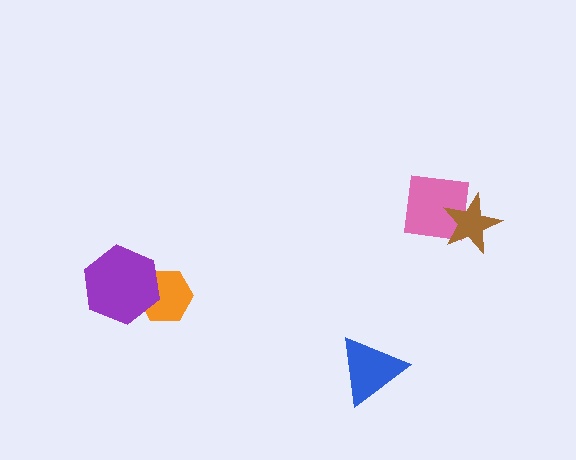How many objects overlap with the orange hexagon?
1 object overlaps with the orange hexagon.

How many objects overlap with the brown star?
1 object overlaps with the brown star.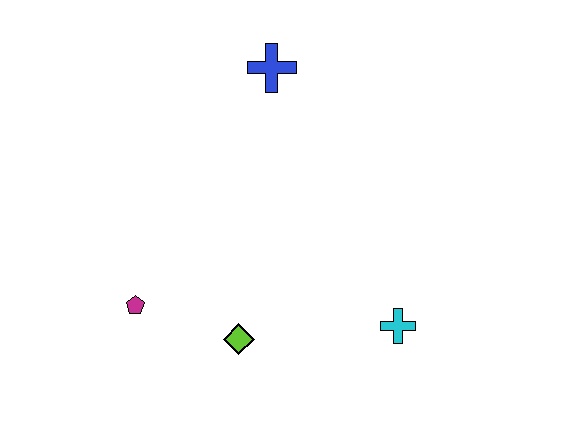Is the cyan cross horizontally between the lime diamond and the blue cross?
No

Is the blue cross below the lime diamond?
No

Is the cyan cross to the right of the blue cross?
Yes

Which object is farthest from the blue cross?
The cyan cross is farthest from the blue cross.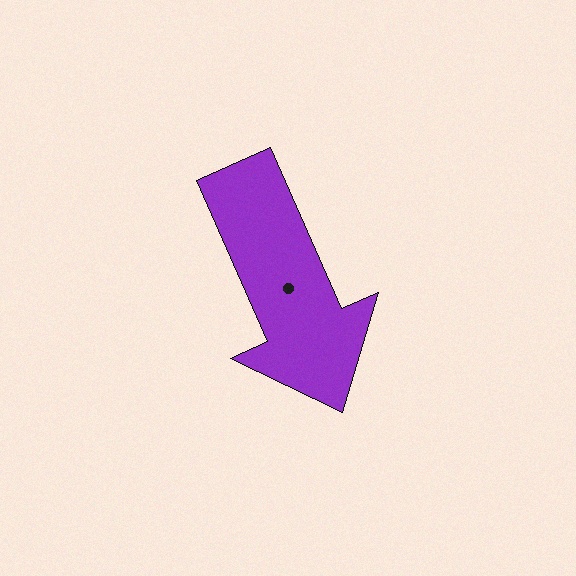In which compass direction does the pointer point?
Southeast.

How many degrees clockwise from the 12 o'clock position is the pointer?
Approximately 156 degrees.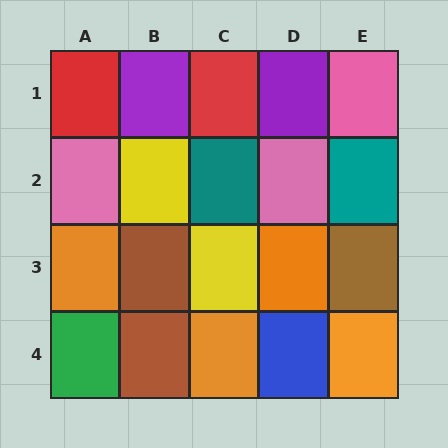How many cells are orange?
4 cells are orange.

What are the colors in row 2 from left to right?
Pink, yellow, teal, pink, teal.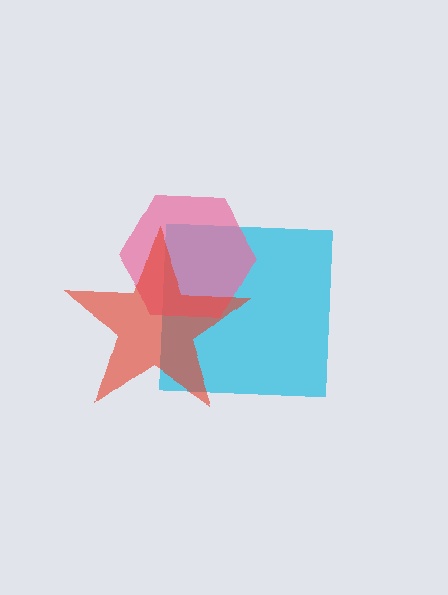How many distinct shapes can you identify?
There are 3 distinct shapes: a cyan square, a pink hexagon, a red star.